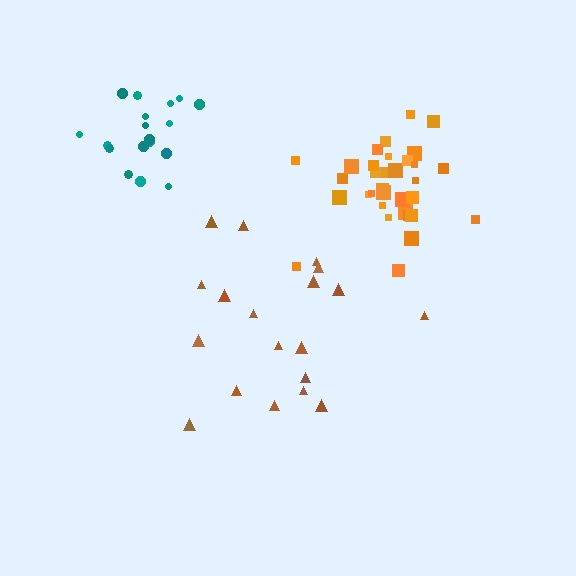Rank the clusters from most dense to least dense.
orange, teal, brown.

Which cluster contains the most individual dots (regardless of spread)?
Orange (35).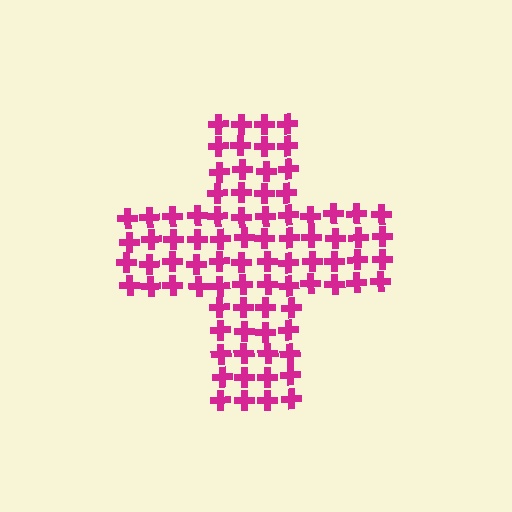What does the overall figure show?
The overall figure shows a cross.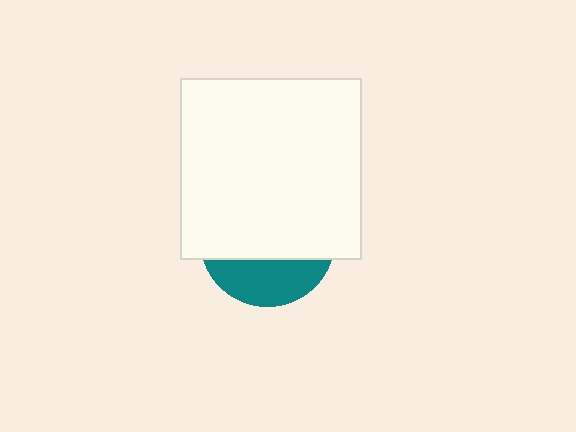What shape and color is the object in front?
The object in front is a white square.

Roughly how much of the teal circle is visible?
A small part of it is visible (roughly 32%).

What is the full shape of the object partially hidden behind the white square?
The partially hidden object is a teal circle.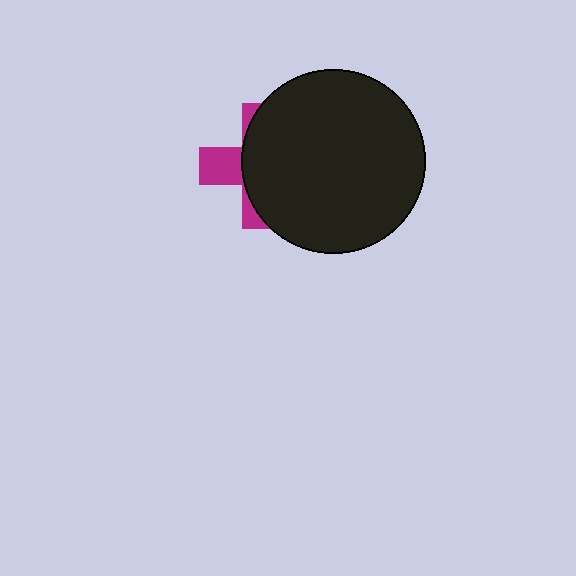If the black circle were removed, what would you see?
You would see the complete magenta cross.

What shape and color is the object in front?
The object in front is a black circle.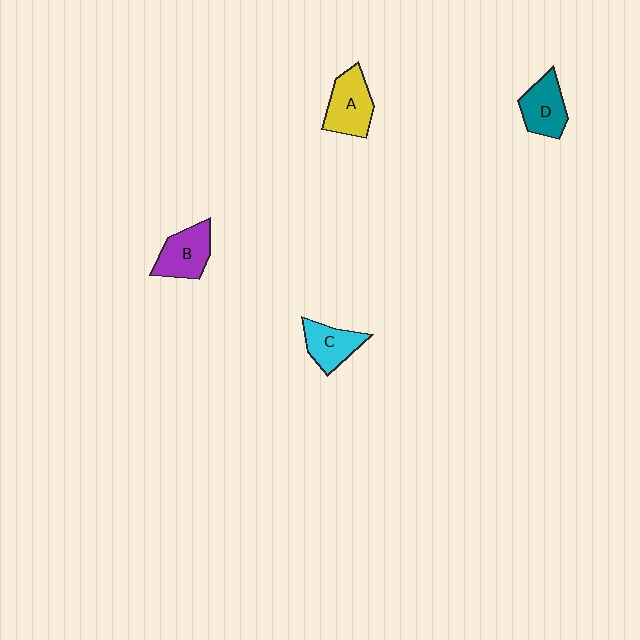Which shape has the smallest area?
Shape C (cyan).